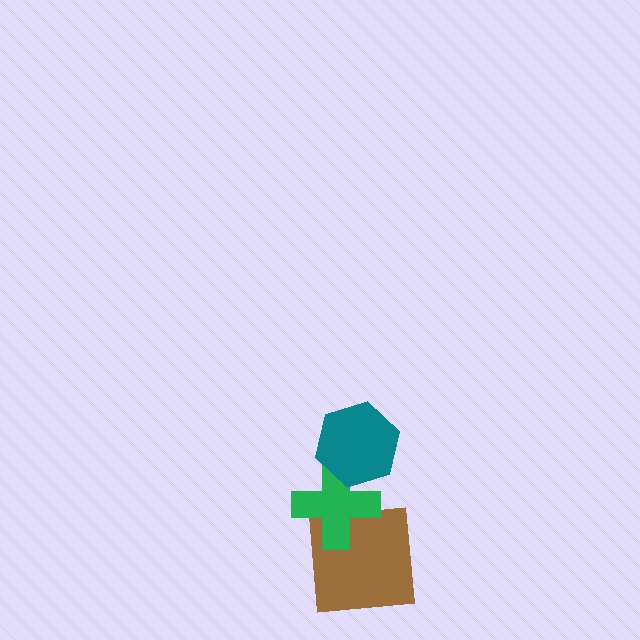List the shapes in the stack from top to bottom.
From top to bottom: the teal hexagon, the green cross, the brown square.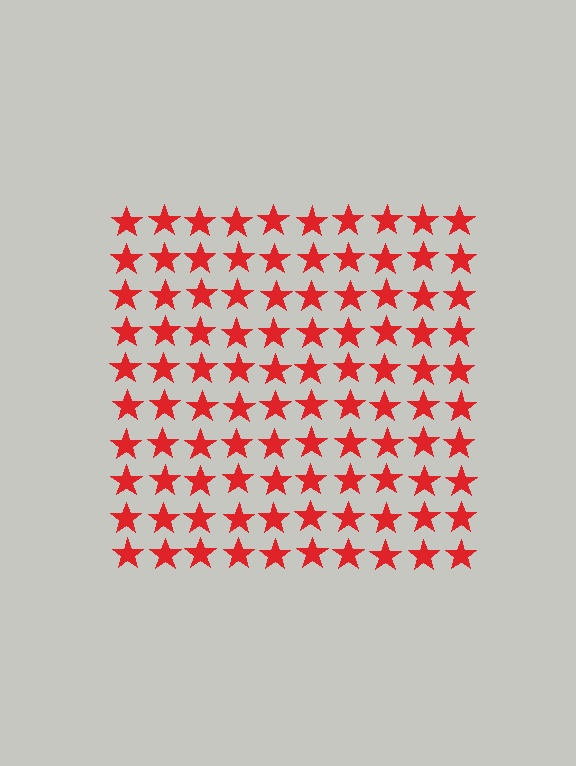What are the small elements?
The small elements are stars.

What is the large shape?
The large shape is a square.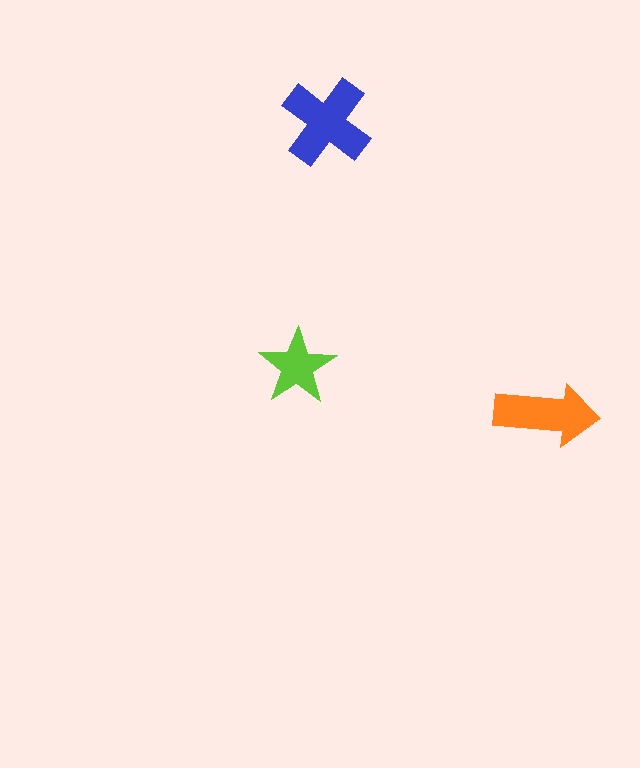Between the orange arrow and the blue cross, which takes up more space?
The blue cross.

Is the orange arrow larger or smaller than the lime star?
Larger.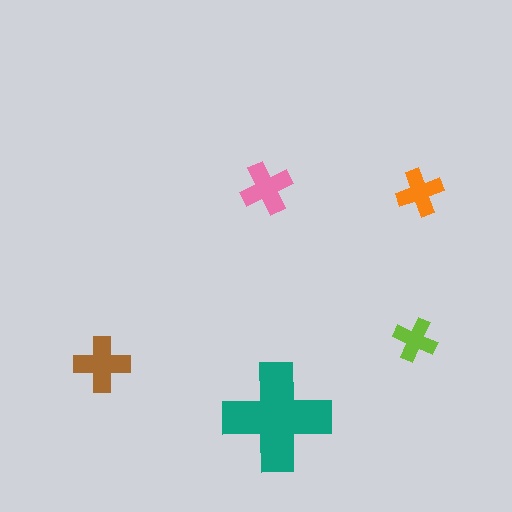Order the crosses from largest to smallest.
the teal one, the brown one, the pink one, the orange one, the lime one.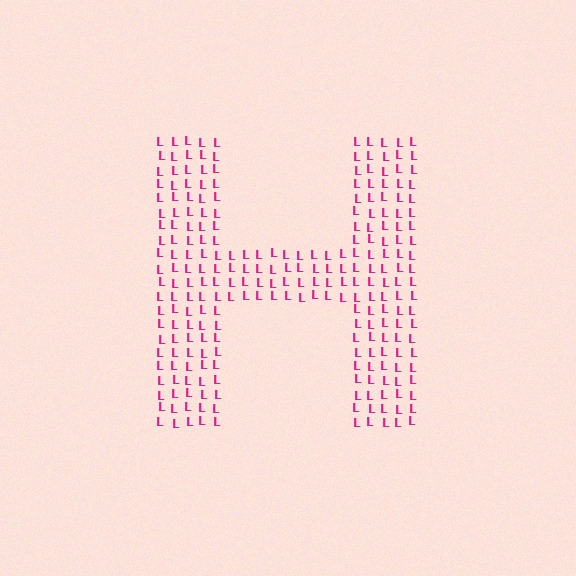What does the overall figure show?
The overall figure shows the letter H.